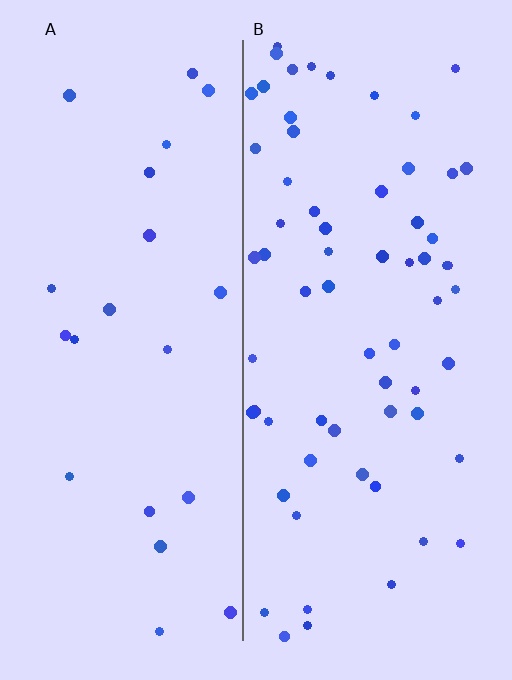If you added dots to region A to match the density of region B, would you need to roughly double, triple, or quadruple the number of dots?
Approximately triple.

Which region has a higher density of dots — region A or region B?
B (the right).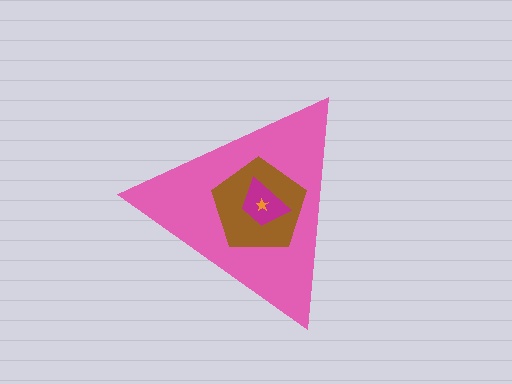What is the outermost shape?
The pink triangle.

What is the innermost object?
The orange star.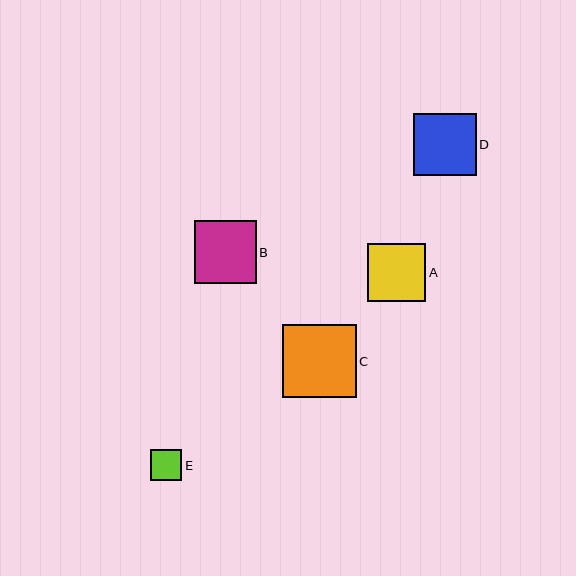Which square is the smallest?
Square E is the smallest with a size of approximately 31 pixels.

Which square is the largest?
Square C is the largest with a size of approximately 73 pixels.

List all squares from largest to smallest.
From largest to smallest: C, B, D, A, E.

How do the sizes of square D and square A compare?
Square D and square A are approximately the same size.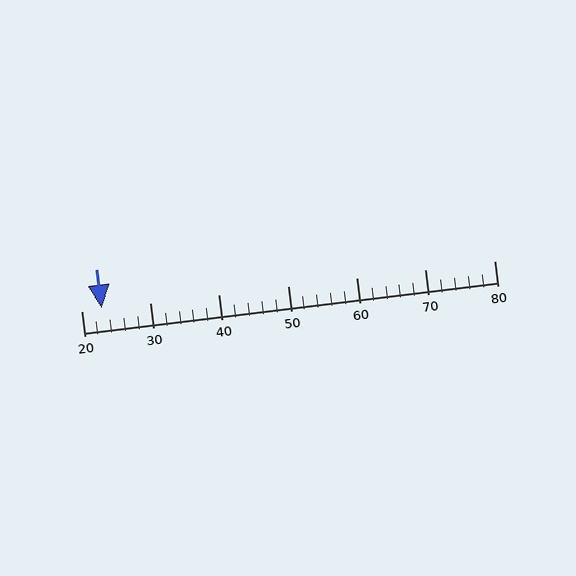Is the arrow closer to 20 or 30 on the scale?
The arrow is closer to 20.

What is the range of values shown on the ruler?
The ruler shows values from 20 to 80.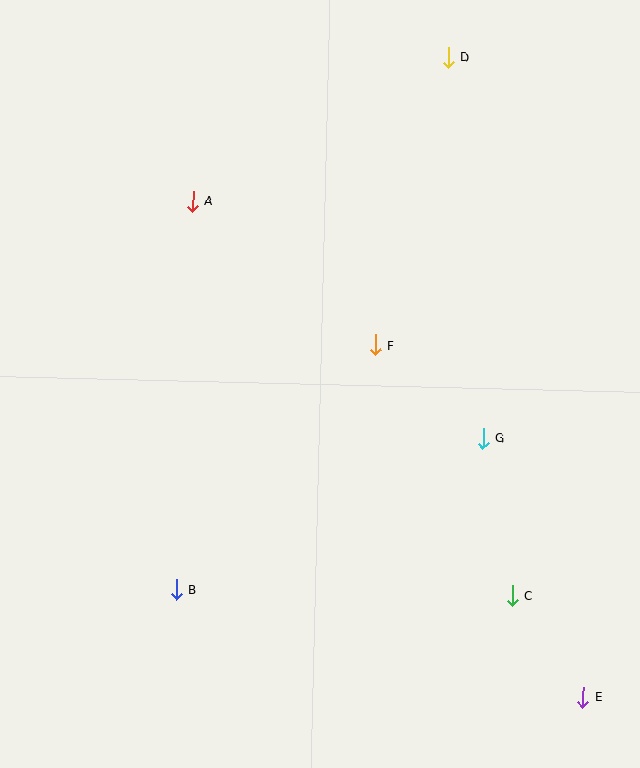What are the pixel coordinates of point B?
Point B is at (176, 589).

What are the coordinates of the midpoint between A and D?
The midpoint between A and D is at (321, 129).